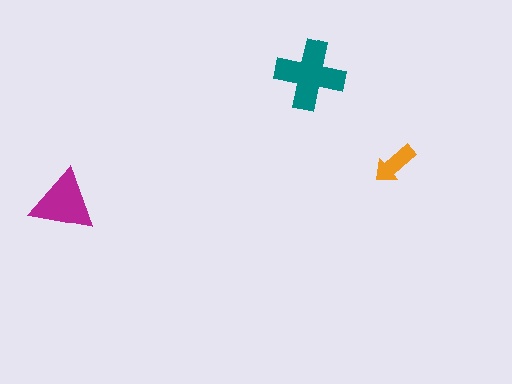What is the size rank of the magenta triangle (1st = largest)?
2nd.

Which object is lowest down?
The magenta triangle is bottommost.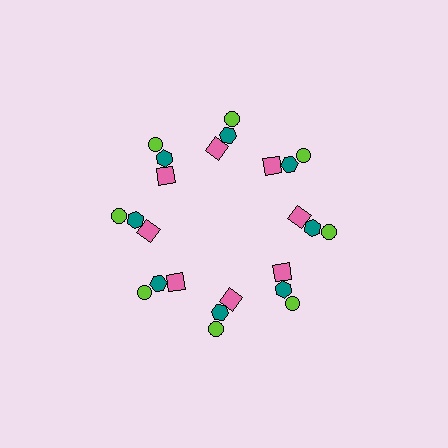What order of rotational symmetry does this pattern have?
This pattern has 8-fold rotational symmetry.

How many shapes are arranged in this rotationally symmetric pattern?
There are 24 shapes, arranged in 8 groups of 3.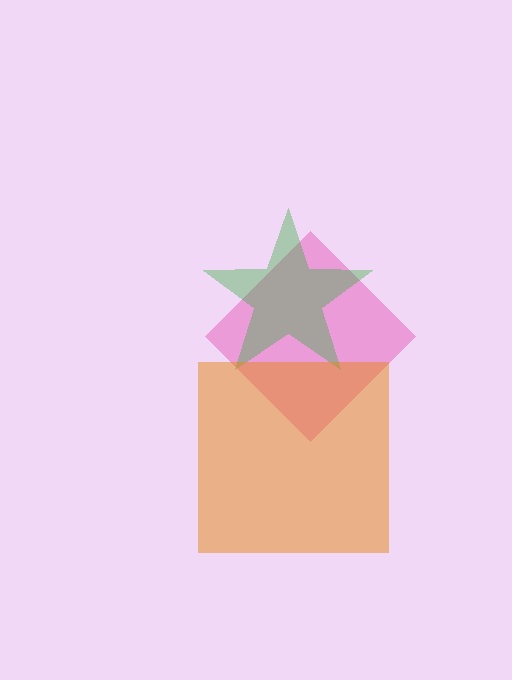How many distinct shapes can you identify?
There are 3 distinct shapes: a pink diamond, a green star, an orange square.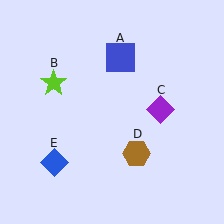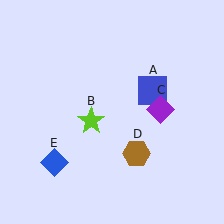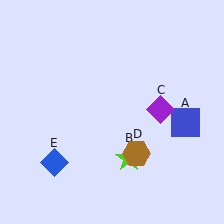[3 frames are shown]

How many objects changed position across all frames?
2 objects changed position: blue square (object A), lime star (object B).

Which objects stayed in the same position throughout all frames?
Purple diamond (object C) and brown hexagon (object D) and blue diamond (object E) remained stationary.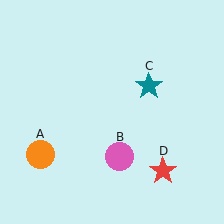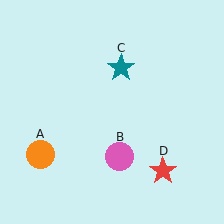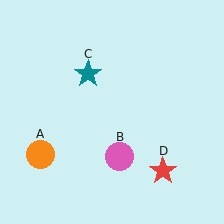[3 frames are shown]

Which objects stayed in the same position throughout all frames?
Orange circle (object A) and pink circle (object B) and red star (object D) remained stationary.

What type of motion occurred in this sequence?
The teal star (object C) rotated counterclockwise around the center of the scene.